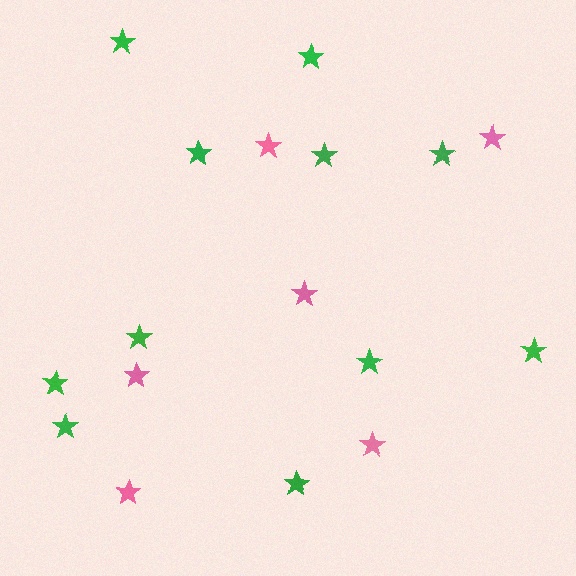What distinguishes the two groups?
There are 2 groups: one group of green stars (11) and one group of pink stars (6).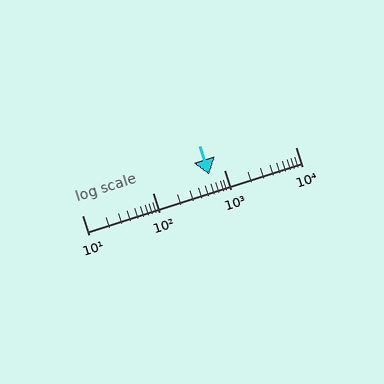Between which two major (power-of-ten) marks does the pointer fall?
The pointer is between 100 and 1000.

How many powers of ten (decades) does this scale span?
The scale spans 3 decades, from 10 to 10000.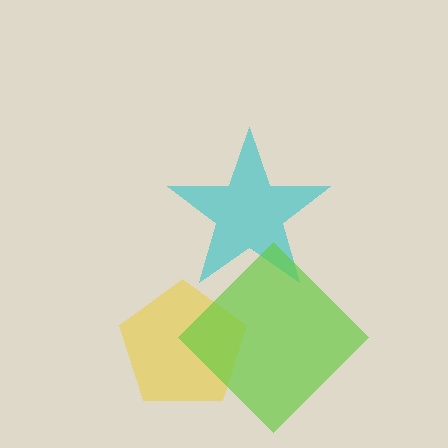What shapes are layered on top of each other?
The layered shapes are: a cyan star, a yellow pentagon, a lime diamond.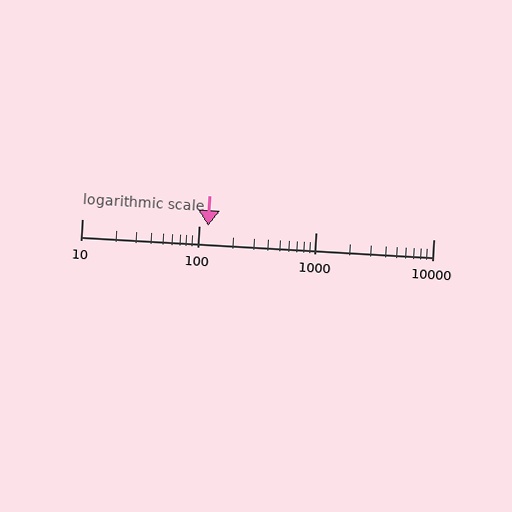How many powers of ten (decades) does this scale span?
The scale spans 3 decades, from 10 to 10000.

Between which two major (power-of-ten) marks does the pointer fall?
The pointer is between 100 and 1000.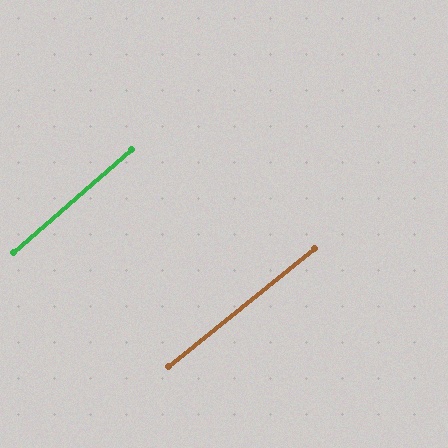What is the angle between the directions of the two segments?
Approximately 2 degrees.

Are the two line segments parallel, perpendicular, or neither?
Parallel — their directions differ by only 1.8°.